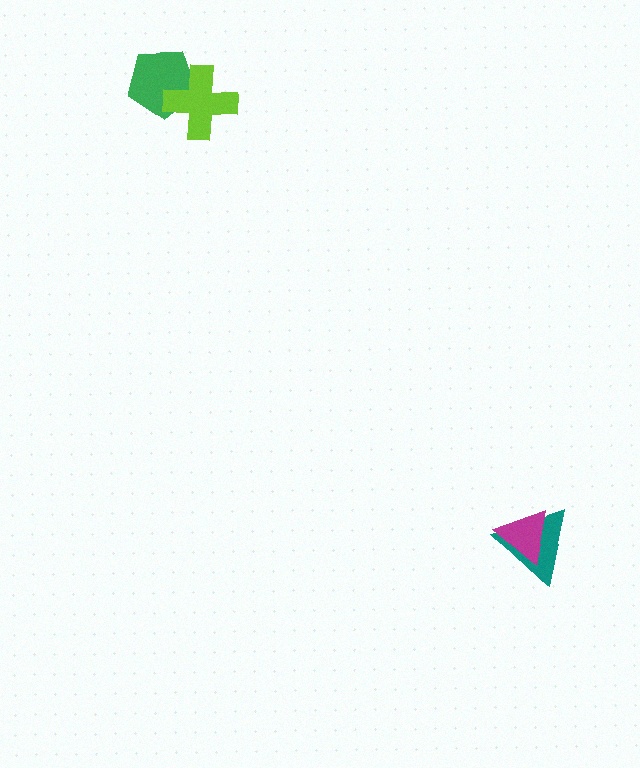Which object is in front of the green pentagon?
The lime cross is in front of the green pentagon.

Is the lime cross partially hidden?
No, no other shape covers it.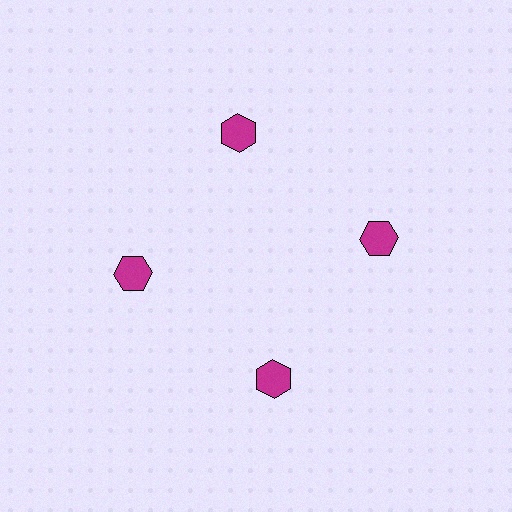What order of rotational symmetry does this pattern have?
This pattern has 4-fold rotational symmetry.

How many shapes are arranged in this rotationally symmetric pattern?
There are 4 shapes, arranged in 4 groups of 1.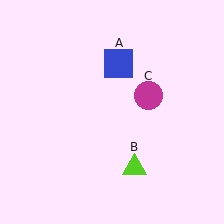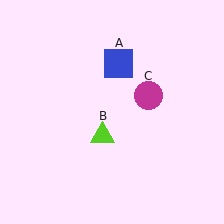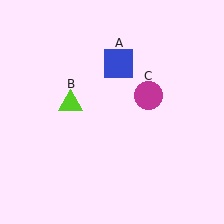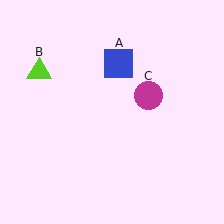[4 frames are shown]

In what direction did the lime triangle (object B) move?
The lime triangle (object B) moved up and to the left.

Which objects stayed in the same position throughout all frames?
Blue square (object A) and magenta circle (object C) remained stationary.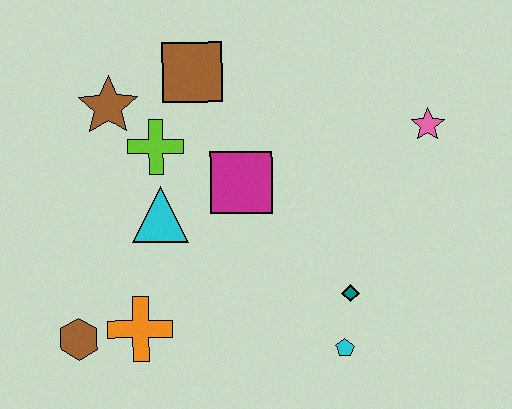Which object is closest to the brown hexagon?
The orange cross is closest to the brown hexagon.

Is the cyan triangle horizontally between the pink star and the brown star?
Yes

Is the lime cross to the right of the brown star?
Yes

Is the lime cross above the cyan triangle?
Yes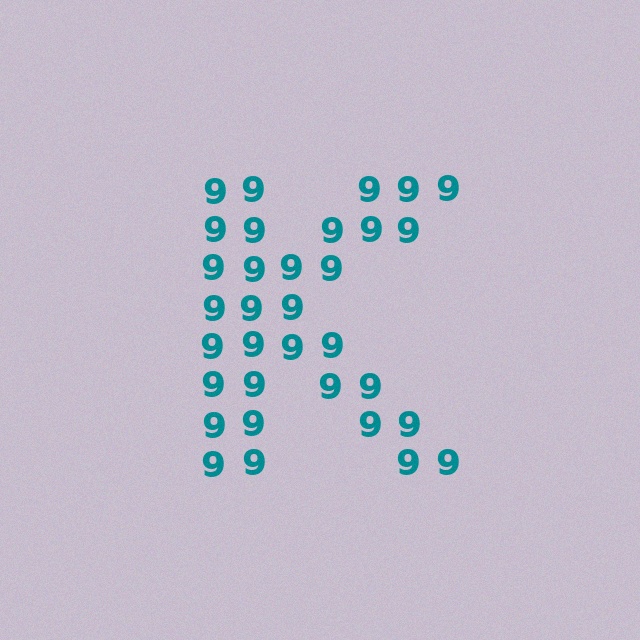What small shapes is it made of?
It is made of small digit 9's.